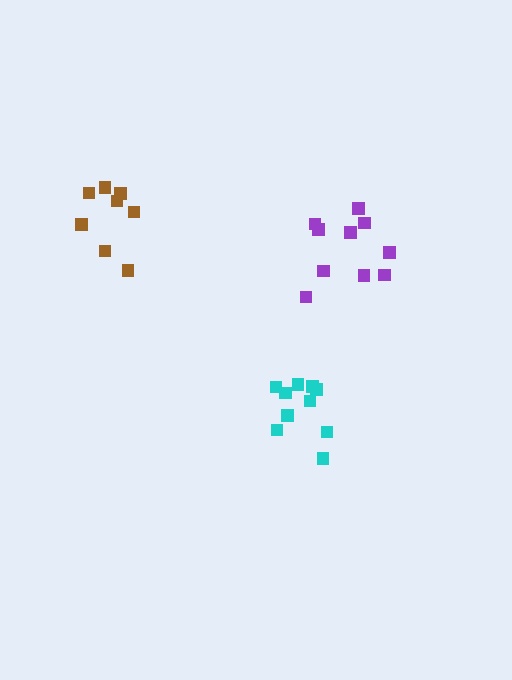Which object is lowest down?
The cyan cluster is bottommost.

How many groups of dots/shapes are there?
There are 3 groups.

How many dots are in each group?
Group 1: 10 dots, Group 2: 8 dots, Group 3: 10 dots (28 total).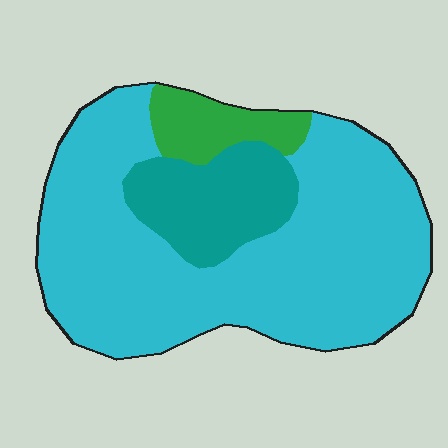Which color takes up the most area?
Cyan, at roughly 75%.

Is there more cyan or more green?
Cyan.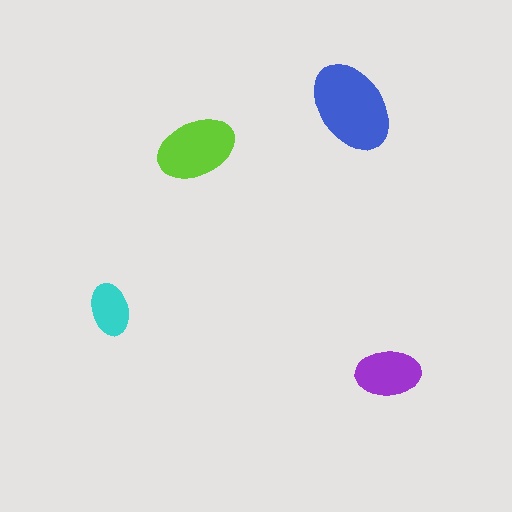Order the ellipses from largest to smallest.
the blue one, the lime one, the purple one, the cyan one.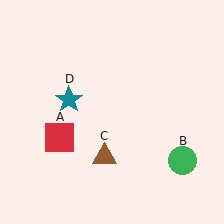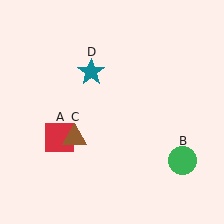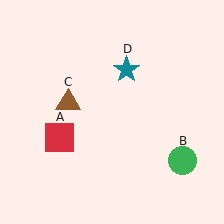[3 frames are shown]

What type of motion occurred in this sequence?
The brown triangle (object C), teal star (object D) rotated clockwise around the center of the scene.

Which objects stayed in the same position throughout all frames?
Red square (object A) and green circle (object B) remained stationary.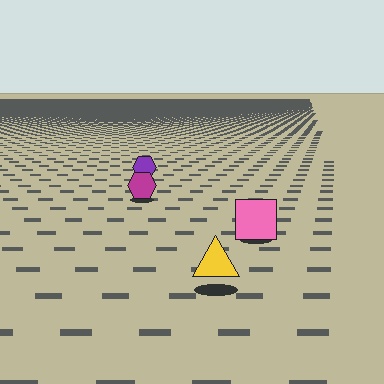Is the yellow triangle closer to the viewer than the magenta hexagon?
Yes. The yellow triangle is closer — you can tell from the texture gradient: the ground texture is coarser near it.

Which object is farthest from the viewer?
The purple hexagon is farthest from the viewer. It appears smaller and the ground texture around it is denser.